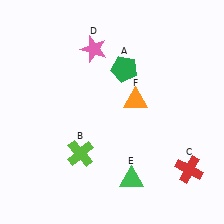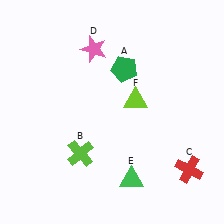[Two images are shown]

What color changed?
The triangle (F) changed from orange in Image 1 to lime in Image 2.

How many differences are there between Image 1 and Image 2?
There is 1 difference between the two images.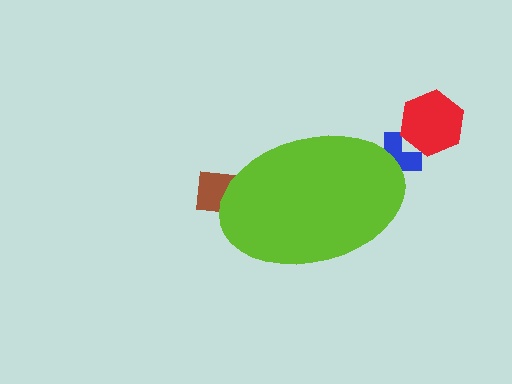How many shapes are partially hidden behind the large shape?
2 shapes are partially hidden.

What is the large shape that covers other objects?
A lime ellipse.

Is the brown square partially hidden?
Yes, the brown square is partially hidden behind the lime ellipse.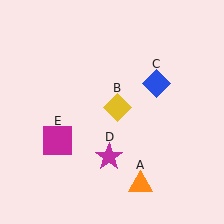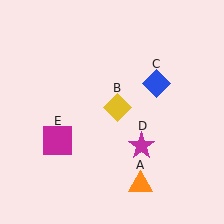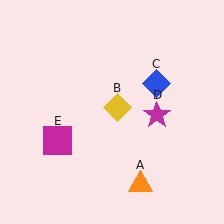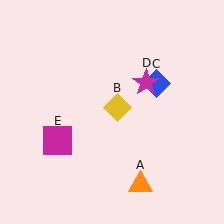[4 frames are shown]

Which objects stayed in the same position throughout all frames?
Orange triangle (object A) and yellow diamond (object B) and blue diamond (object C) and magenta square (object E) remained stationary.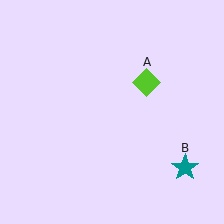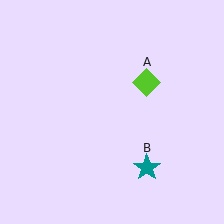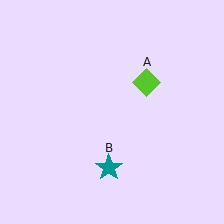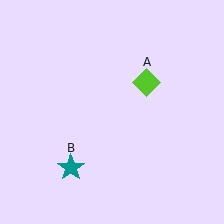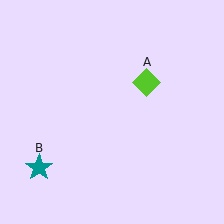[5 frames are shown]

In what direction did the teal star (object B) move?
The teal star (object B) moved left.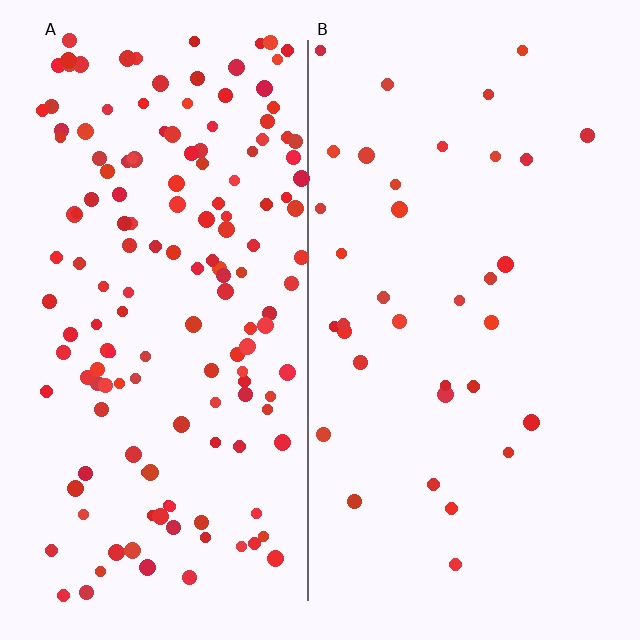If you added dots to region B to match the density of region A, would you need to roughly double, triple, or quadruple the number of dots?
Approximately quadruple.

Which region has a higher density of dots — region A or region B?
A (the left).